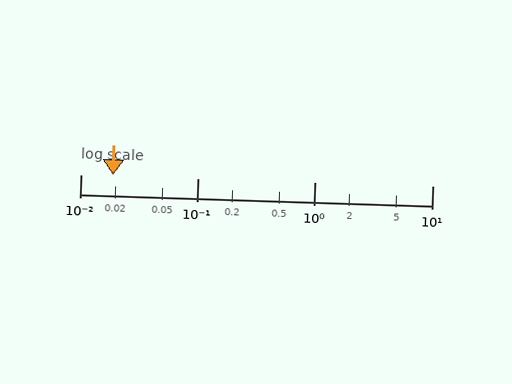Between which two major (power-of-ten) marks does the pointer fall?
The pointer is between 0.01 and 0.1.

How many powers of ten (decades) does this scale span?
The scale spans 3 decades, from 0.01 to 10.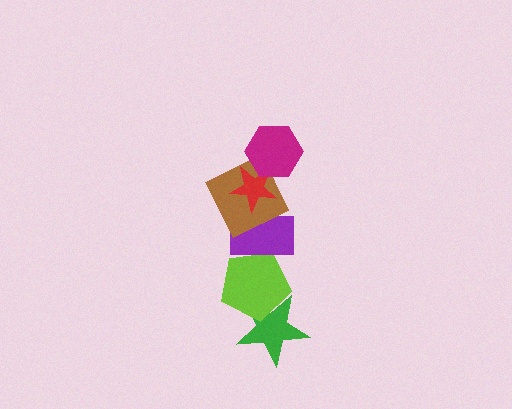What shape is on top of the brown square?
The red star is on top of the brown square.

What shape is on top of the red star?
The magenta hexagon is on top of the red star.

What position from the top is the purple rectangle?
The purple rectangle is 4th from the top.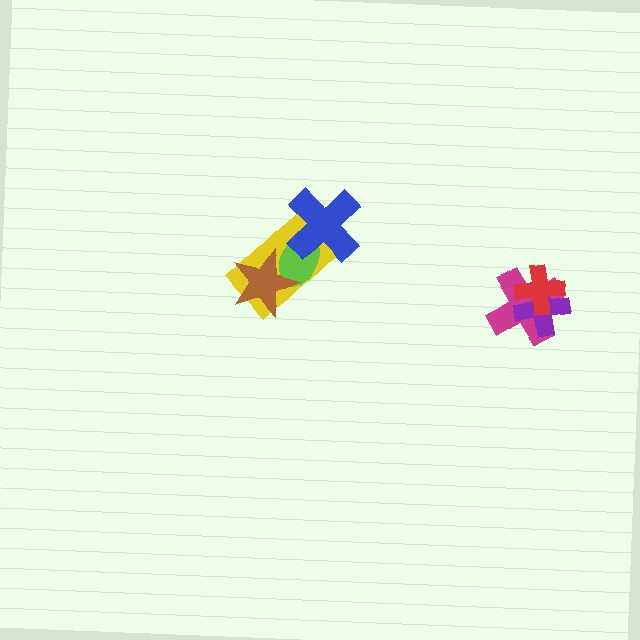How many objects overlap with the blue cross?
2 objects overlap with the blue cross.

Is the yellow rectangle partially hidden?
Yes, it is partially covered by another shape.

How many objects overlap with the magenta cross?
2 objects overlap with the magenta cross.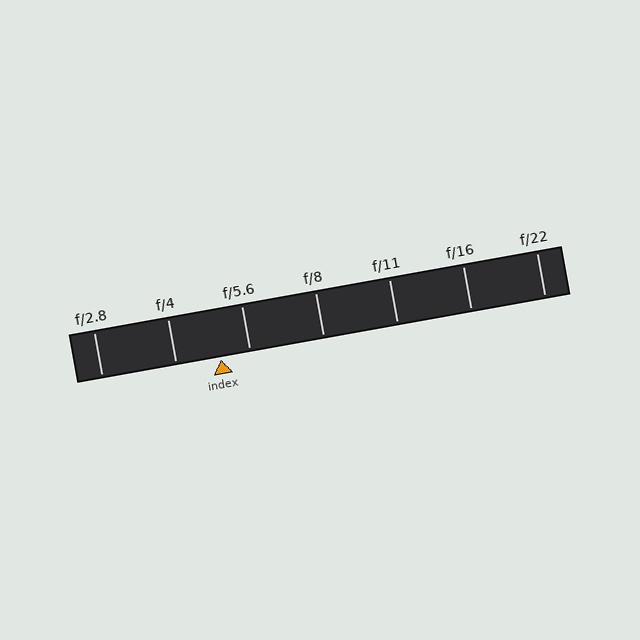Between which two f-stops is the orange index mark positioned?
The index mark is between f/4 and f/5.6.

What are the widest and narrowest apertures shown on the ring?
The widest aperture shown is f/2.8 and the narrowest is f/22.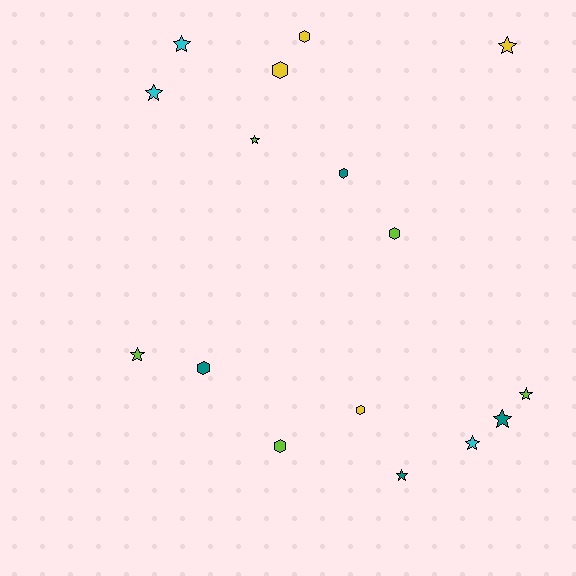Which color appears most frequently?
Lime, with 5 objects.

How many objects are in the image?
There are 16 objects.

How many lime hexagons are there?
There are 2 lime hexagons.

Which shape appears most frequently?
Star, with 9 objects.